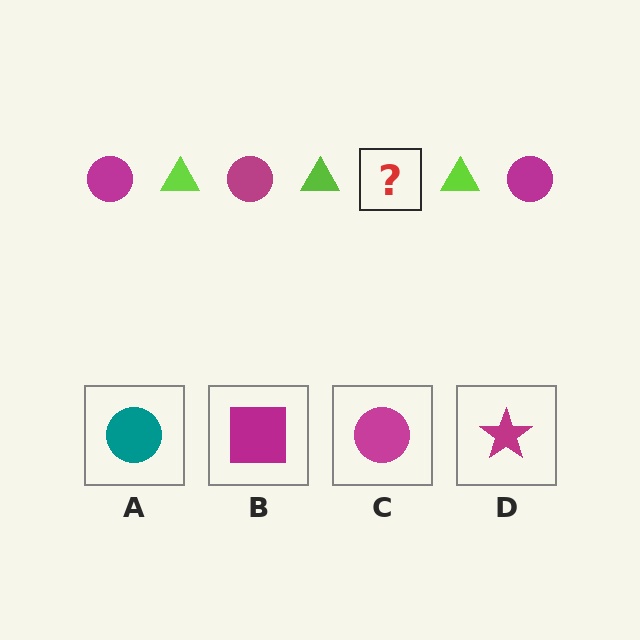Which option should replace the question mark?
Option C.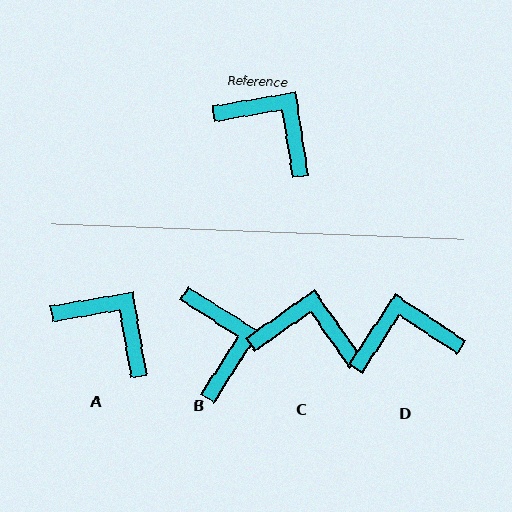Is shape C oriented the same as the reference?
No, it is off by about 26 degrees.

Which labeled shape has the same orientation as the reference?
A.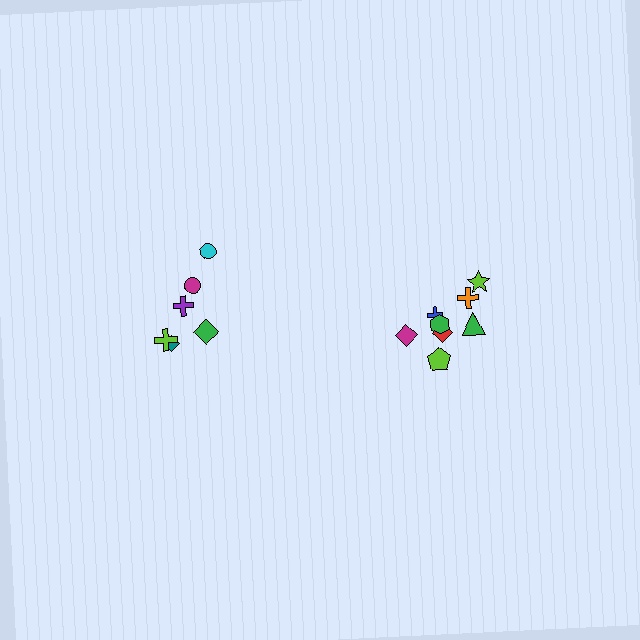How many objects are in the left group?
There are 6 objects.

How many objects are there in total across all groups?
There are 14 objects.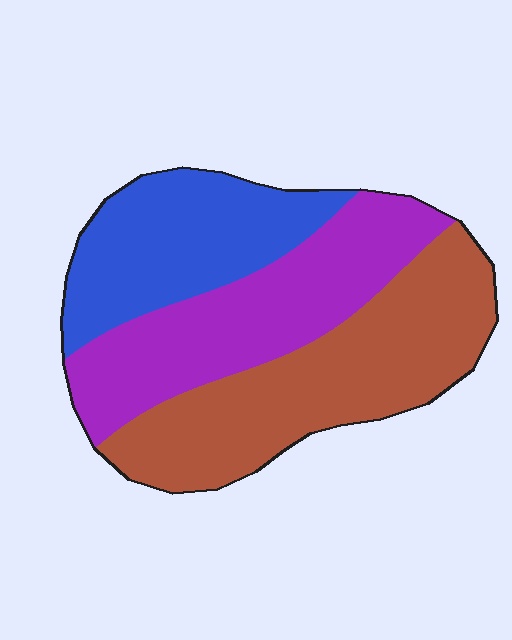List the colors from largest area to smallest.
From largest to smallest: brown, purple, blue.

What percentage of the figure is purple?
Purple takes up between a sixth and a third of the figure.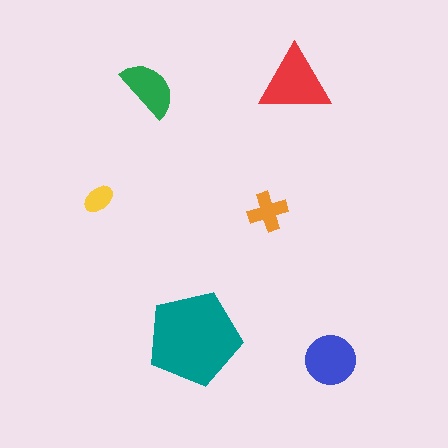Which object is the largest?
The teal pentagon.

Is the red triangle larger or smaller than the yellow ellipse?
Larger.